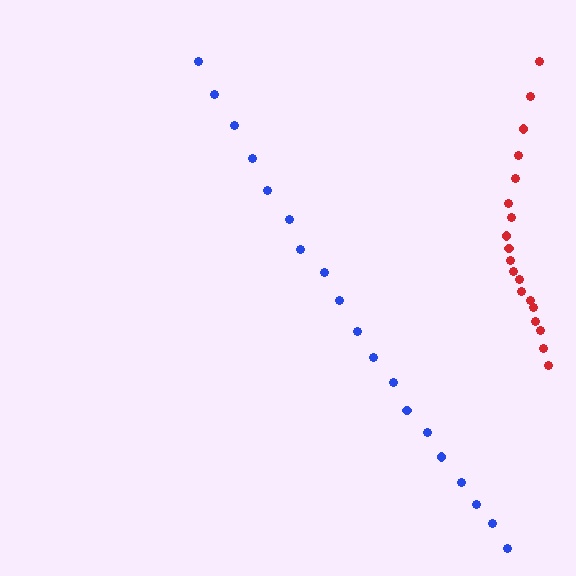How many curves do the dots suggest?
There are 2 distinct paths.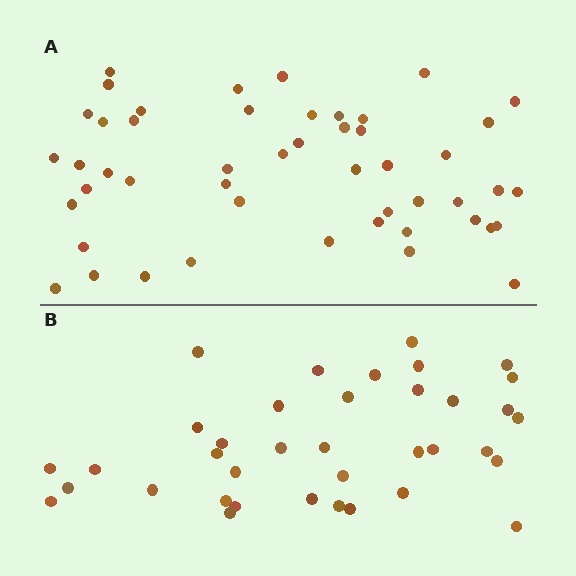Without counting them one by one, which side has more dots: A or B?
Region A (the top region) has more dots.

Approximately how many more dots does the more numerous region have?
Region A has roughly 12 or so more dots than region B.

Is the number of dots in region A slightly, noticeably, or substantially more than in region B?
Region A has noticeably more, but not dramatically so. The ratio is roughly 1.3 to 1.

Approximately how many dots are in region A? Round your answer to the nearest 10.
About 50 dots. (The exact count is 49, which rounds to 50.)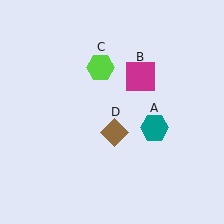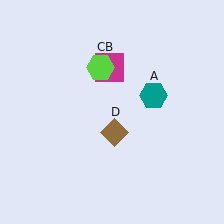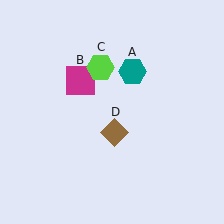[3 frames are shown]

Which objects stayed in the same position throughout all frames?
Lime hexagon (object C) and brown diamond (object D) remained stationary.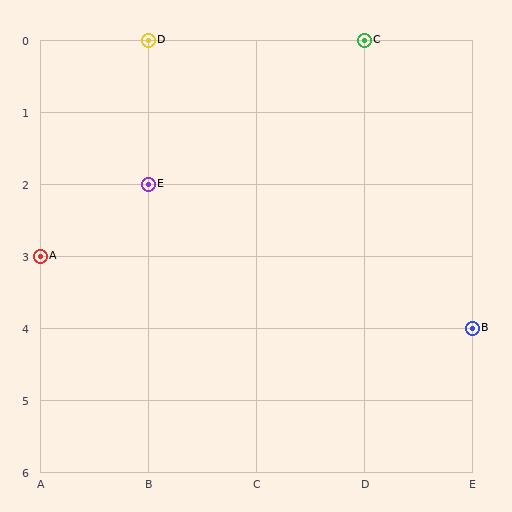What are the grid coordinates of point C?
Point C is at grid coordinates (D, 0).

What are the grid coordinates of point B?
Point B is at grid coordinates (E, 4).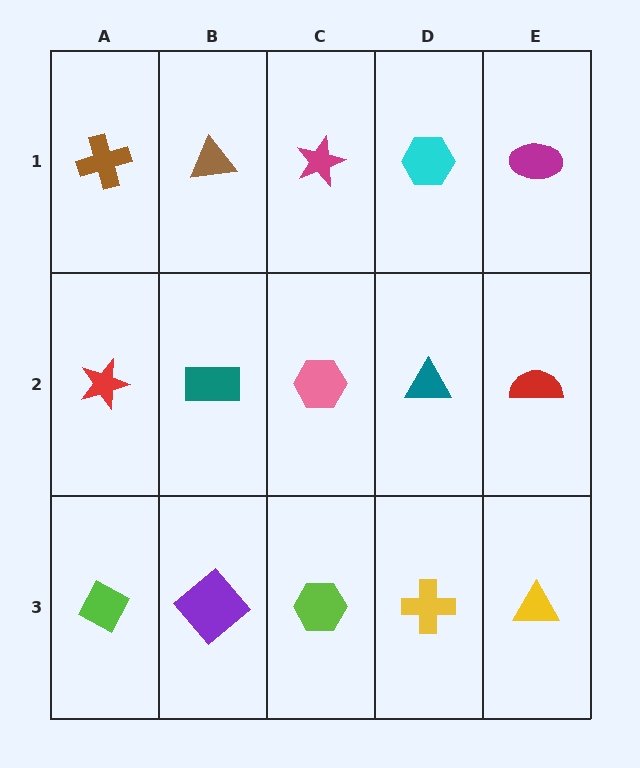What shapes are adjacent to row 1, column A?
A red star (row 2, column A), a brown triangle (row 1, column B).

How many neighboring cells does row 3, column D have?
3.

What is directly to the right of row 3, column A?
A purple diamond.